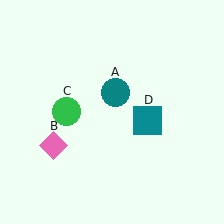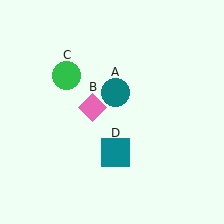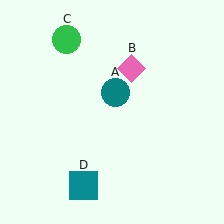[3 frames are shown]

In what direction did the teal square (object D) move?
The teal square (object D) moved down and to the left.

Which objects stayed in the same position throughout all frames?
Teal circle (object A) remained stationary.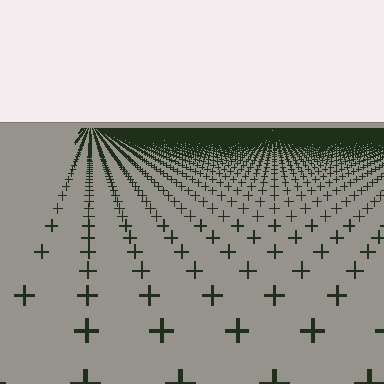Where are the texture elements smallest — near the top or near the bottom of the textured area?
Near the top.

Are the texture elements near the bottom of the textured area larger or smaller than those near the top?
Larger. Near the bottom, elements are closer to the viewer and appear at a bigger on-screen size.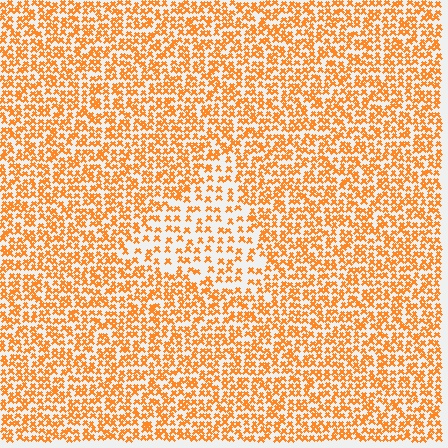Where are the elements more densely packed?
The elements are more densely packed outside the triangle boundary.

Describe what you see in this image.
The image contains small orange elements arranged at two different densities. A triangle-shaped region is visible where the elements are less densely packed than the surrounding area.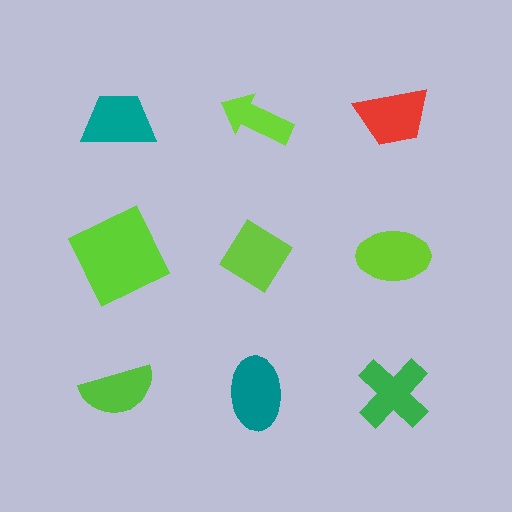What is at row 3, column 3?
A green cross.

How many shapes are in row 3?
3 shapes.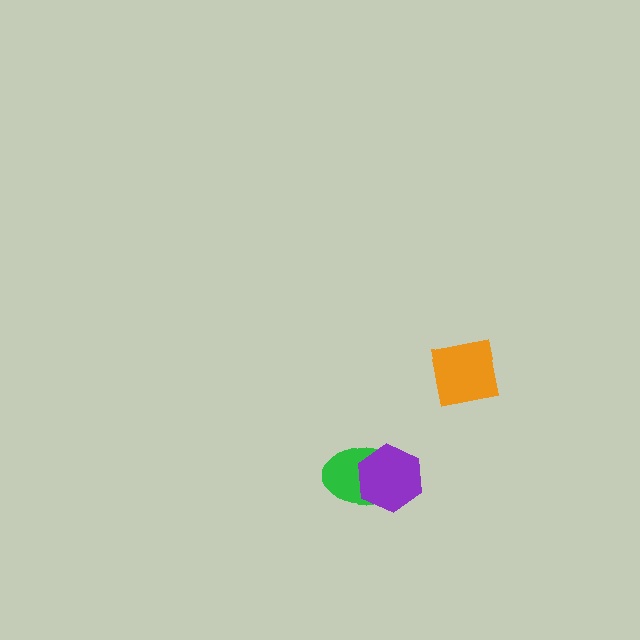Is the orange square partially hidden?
No, no other shape covers it.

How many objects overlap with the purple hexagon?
1 object overlaps with the purple hexagon.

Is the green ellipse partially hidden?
Yes, it is partially covered by another shape.